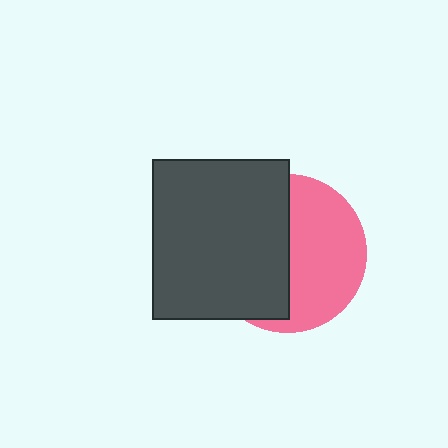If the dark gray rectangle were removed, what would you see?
You would see the complete pink circle.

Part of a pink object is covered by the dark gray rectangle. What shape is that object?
It is a circle.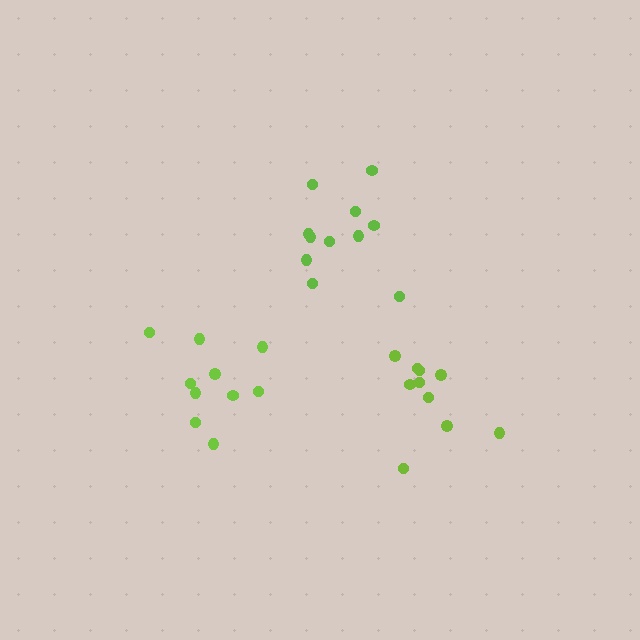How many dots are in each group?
Group 1: 11 dots, Group 2: 10 dots, Group 3: 10 dots (31 total).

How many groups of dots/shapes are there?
There are 3 groups.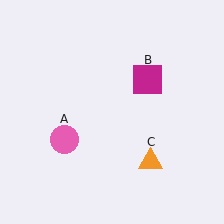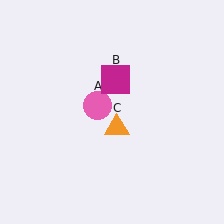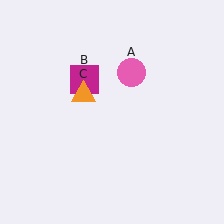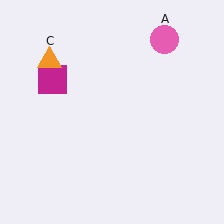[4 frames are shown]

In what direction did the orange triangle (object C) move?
The orange triangle (object C) moved up and to the left.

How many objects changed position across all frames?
3 objects changed position: pink circle (object A), magenta square (object B), orange triangle (object C).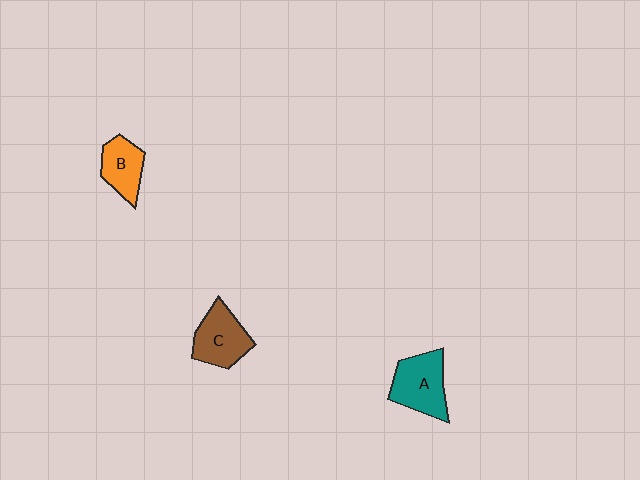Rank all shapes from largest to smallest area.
From largest to smallest: A (teal), C (brown), B (orange).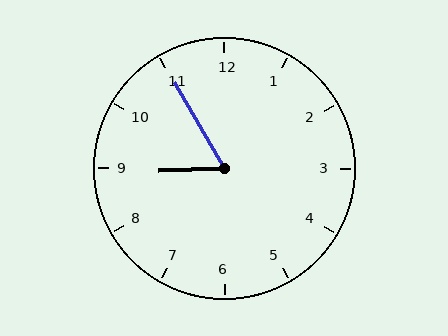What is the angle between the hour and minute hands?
Approximately 62 degrees.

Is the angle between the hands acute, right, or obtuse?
It is acute.